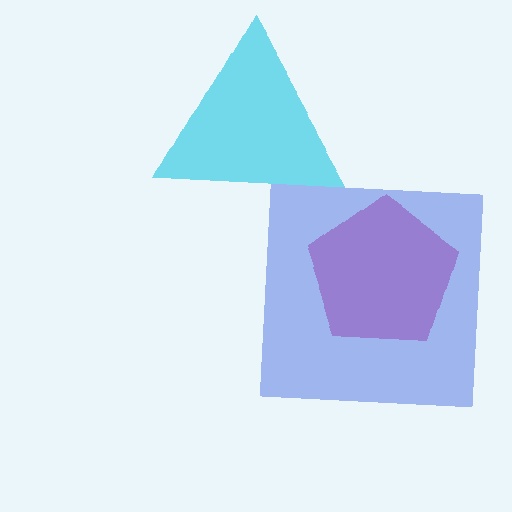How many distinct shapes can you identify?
There are 3 distinct shapes: a cyan triangle, a magenta pentagon, a blue square.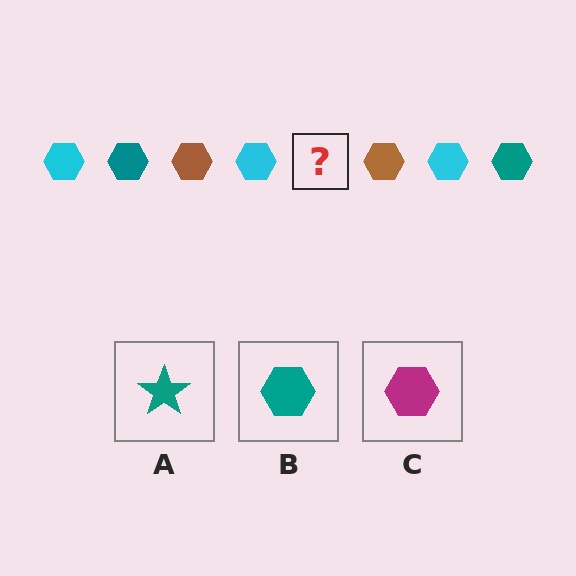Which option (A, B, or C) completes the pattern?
B.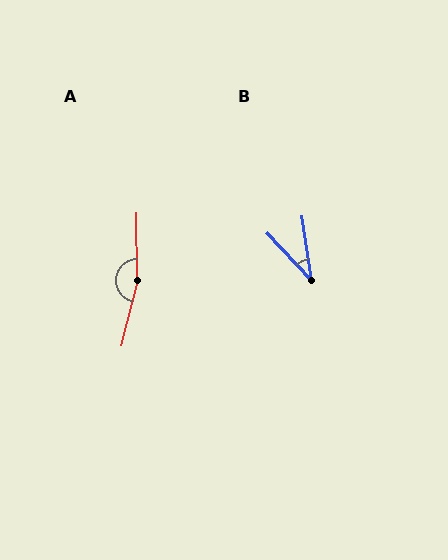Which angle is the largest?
A, at approximately 166 degrees.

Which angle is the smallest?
B, at approximately 35 degrees.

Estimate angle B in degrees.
Approximately 35 degrees.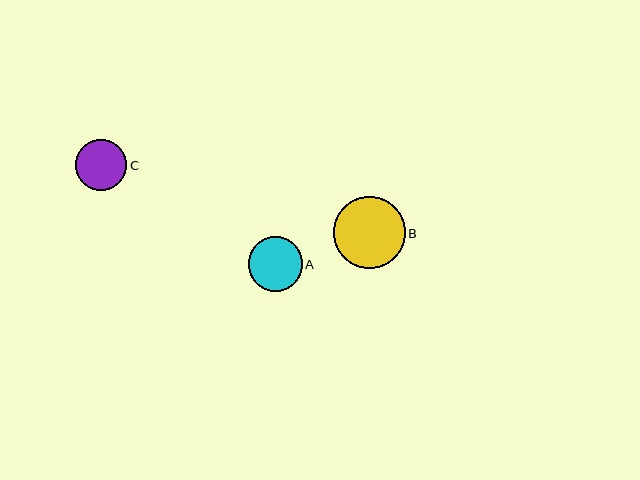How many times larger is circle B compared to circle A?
Circle B is approximately 1.3 times the size of circle A.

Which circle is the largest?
Circle B is the largest with a size of approximately 72 pixels.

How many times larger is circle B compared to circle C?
Circle B is approximately 1.4 times the size of circle C.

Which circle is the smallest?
Circle C is the smallest with a size of approximately 51 pixels.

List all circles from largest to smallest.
From largest to smallest: B, A, C.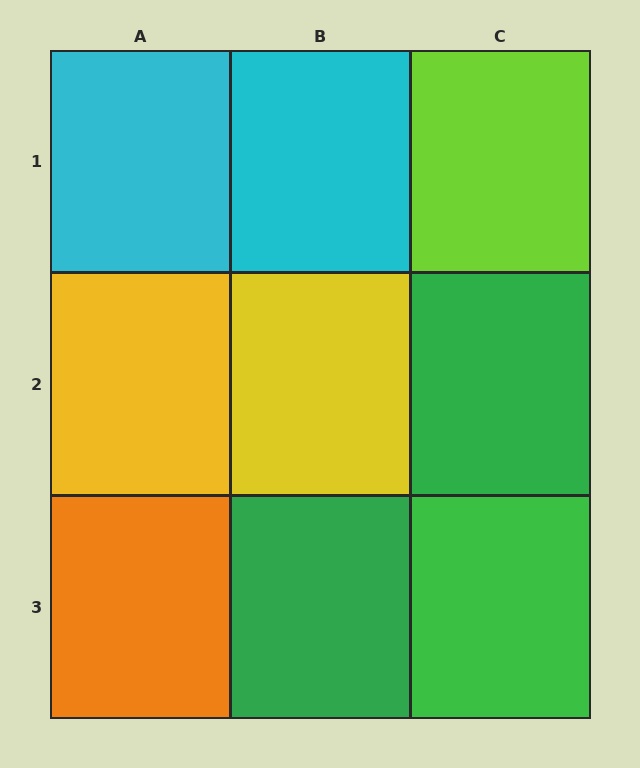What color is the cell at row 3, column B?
Green.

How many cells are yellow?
2 cells are yellow.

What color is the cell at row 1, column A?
Cyan.